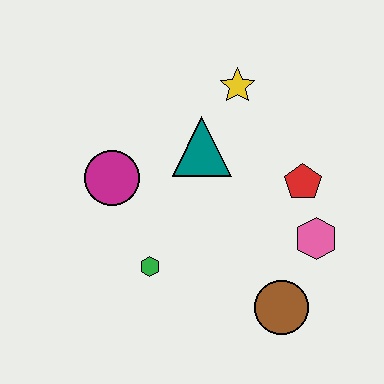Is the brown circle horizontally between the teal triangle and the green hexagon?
No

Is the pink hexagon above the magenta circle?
No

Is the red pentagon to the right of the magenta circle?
Yes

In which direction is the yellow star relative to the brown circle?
The yellow star is above the brown circle.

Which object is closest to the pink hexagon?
The red pentagon is closest to the pink hexagon.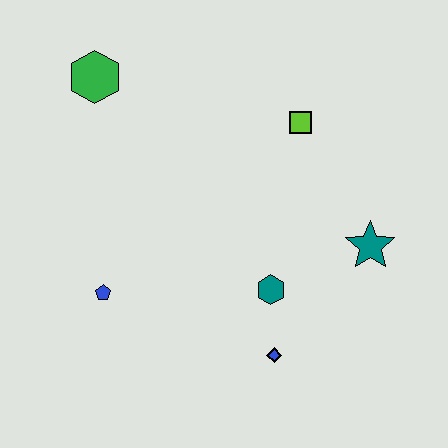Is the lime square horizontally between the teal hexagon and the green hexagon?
No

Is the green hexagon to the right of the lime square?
No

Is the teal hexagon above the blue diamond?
Yes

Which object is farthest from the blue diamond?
The green hexagon is farthest from the blue diamond.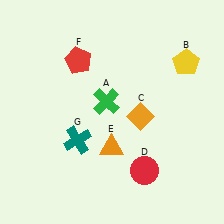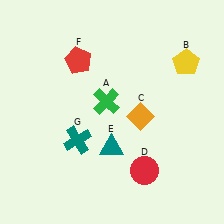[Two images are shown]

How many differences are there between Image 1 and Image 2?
There is 1 difference between the two images.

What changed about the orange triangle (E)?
In Image 1, E is orange. In Image 2, it changed to teal.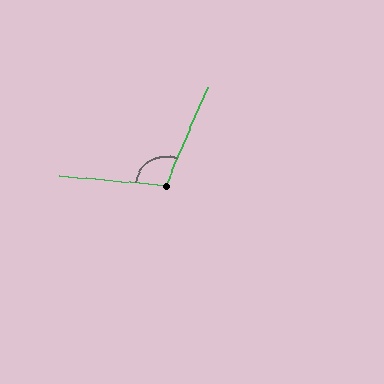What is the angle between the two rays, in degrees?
Approximately 108 degrees.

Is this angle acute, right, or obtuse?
It is obtuse.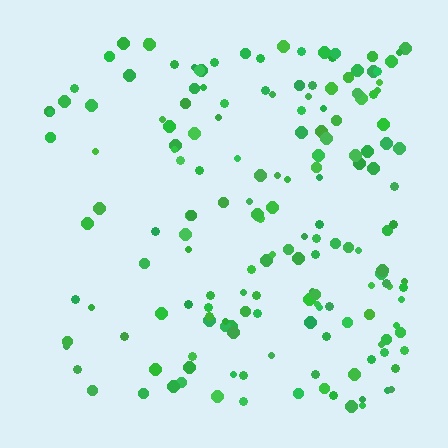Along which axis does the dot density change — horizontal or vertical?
Horizontal.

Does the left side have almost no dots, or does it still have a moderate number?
Still a moderate number, just noticeably fewer than the right.